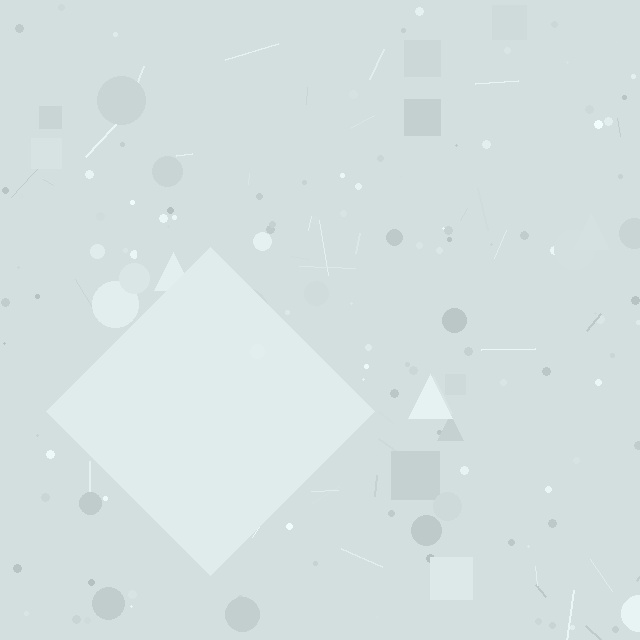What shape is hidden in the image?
A diamond is hidden in the image.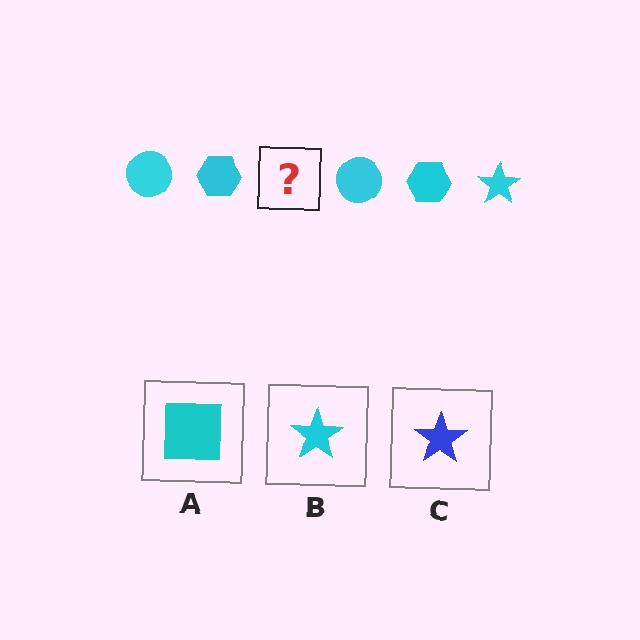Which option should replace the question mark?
Option B.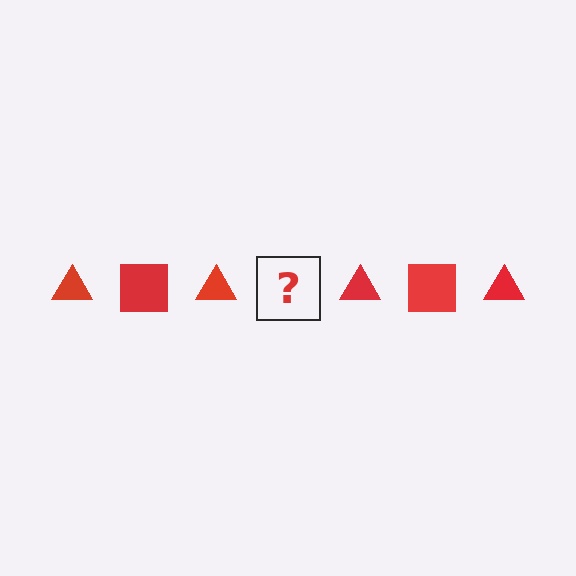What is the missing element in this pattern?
The missing element is a red square.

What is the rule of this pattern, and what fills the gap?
The rule is that the pattern cycles through triangle, square shapes in red. The gap should be filled with a red square.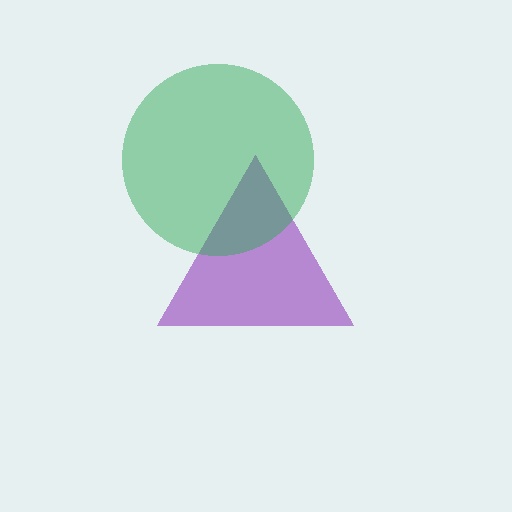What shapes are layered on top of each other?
The layered shapes are: a purple triangle, a green circle.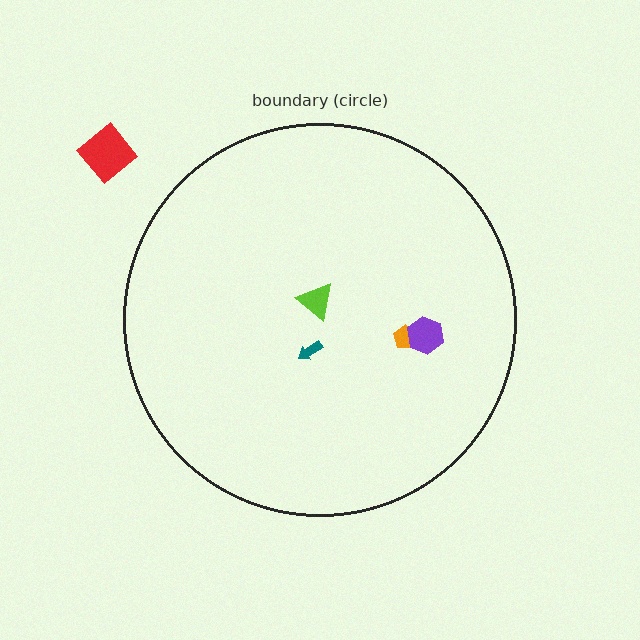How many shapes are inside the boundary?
4 inside, 1 outside.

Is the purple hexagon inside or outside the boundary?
Inside.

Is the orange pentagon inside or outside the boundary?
Inside.